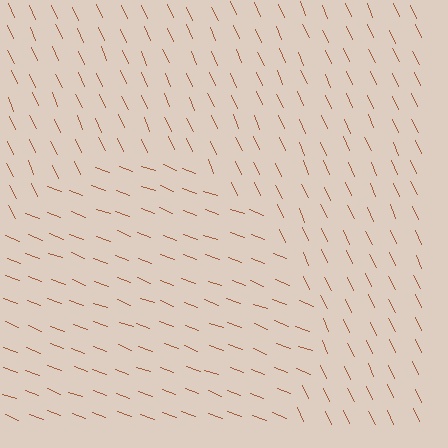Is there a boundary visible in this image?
Yes, there is a texture boundary formed by a change in line orientation.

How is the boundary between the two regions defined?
The boundary is defined purely by a change in line orientation (approximately 45 degrees difference). All lines are the same color and thickness.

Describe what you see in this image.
The image is filled with small brown line segments. A circle region in the image has lines oriented differently from the surrounding lines, creating a visible texture boundary.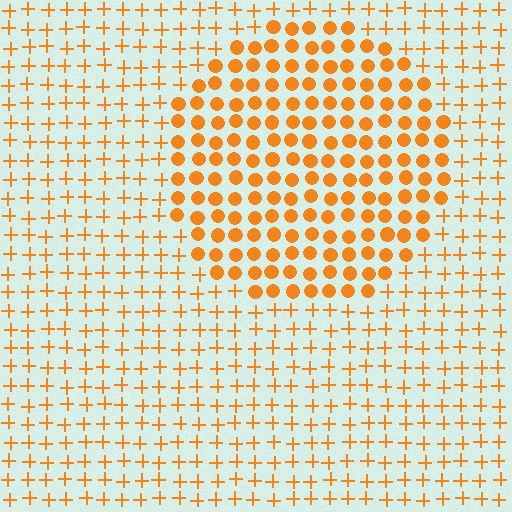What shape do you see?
I see a circle.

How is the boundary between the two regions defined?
The boundary is defined by a change in element shape: circles inside vs. plus signs outside. All elements share the same color and spacing.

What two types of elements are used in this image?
The image uses circles inside the circle region and plus signs outside it.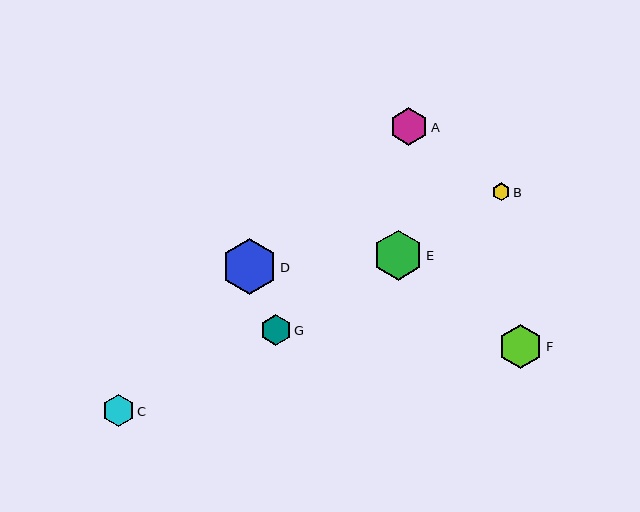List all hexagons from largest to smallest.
From largest to smallest: D, E, F, A, C, G, B.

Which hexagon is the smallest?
Hexagon B is the smallest with a size of approximately 18 pixels.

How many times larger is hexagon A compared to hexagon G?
Hexagon A is approximately 1.2 times the size of hexagon G.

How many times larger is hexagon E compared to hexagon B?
Hexagon E is approximately 2.7 times the size of hexagon B.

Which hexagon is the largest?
Hexagon D is the largest with a size of approximately 55 pixels.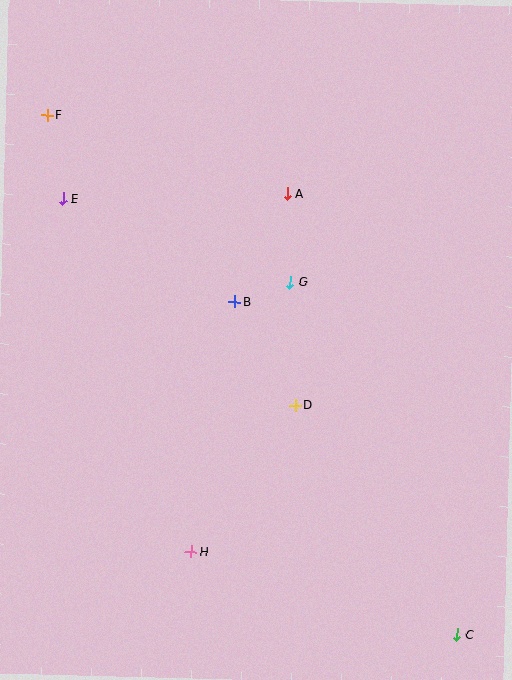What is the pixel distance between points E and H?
The distance between E and H is 375 pixels.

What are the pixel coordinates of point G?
Point G is at (290, 282).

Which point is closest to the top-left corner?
Point F is closest to the top-left corner.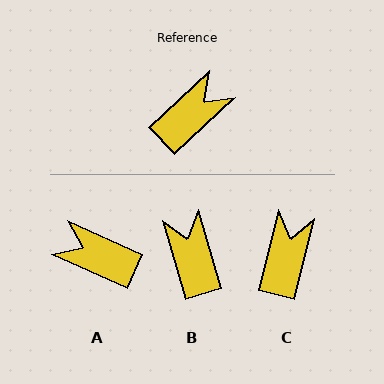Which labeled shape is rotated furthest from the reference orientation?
A, about 113 degrees away.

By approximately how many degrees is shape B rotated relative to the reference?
Approximately 64 degrees counter-clockwise.